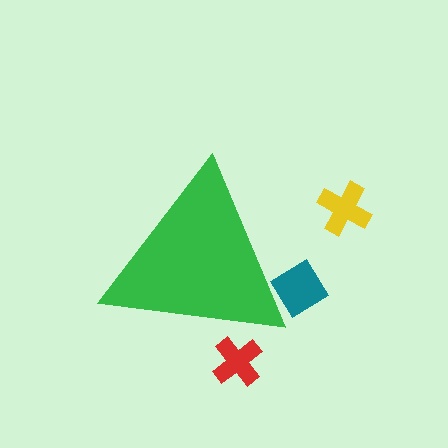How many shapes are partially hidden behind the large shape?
2 shapes are partially hidden.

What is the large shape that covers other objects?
A green triangle.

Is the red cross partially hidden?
Yes, the red cross is partially hidden behind the green triangle.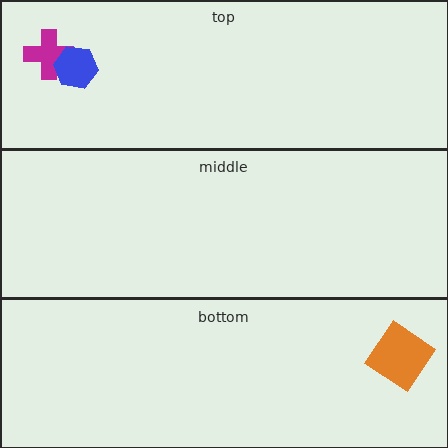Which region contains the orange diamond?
The bottom region.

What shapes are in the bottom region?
The orange diamond.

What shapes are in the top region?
The magenta cross, the blue hexagon.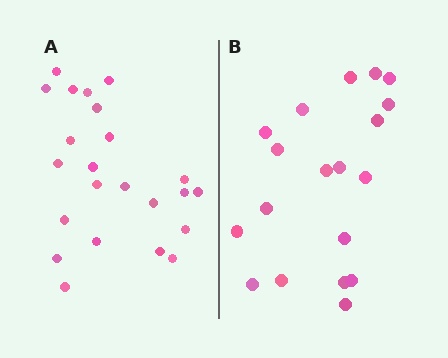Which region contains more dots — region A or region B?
Region A (the left region) has more dots.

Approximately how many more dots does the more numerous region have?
Region A has about 4 more dots than region B.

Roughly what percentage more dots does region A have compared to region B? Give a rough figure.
About 20% more.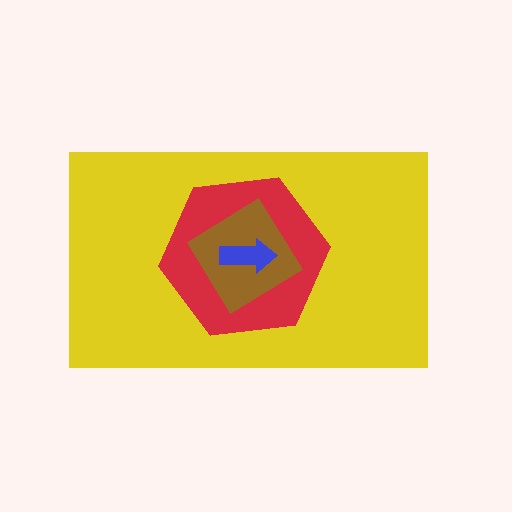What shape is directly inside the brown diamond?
The blue arrow.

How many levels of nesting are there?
4.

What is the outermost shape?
The yellow rectangle.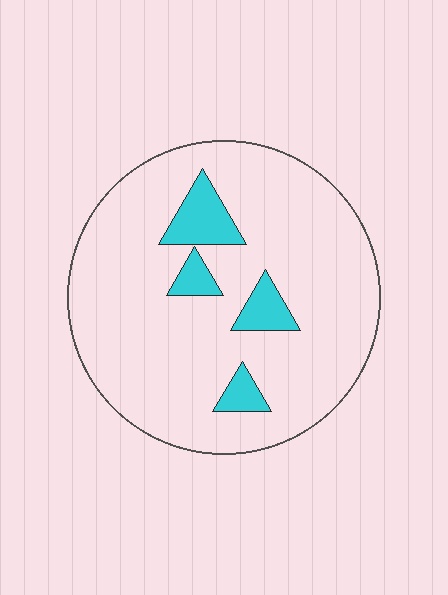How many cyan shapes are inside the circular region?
4.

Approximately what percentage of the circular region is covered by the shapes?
Approximately 10%.